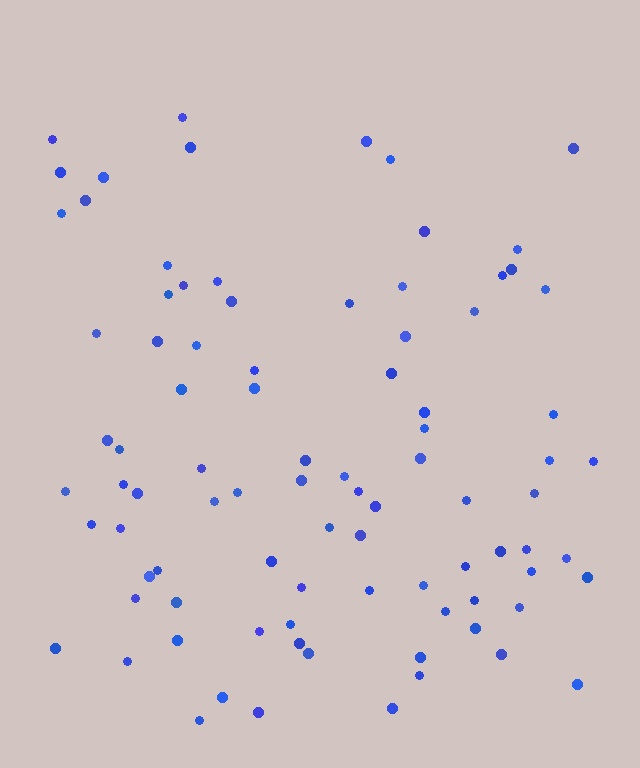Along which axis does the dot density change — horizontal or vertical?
Vertical.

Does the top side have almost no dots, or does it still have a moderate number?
Still a moderate number, just noticeably fewer than the bottom.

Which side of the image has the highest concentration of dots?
The bottom.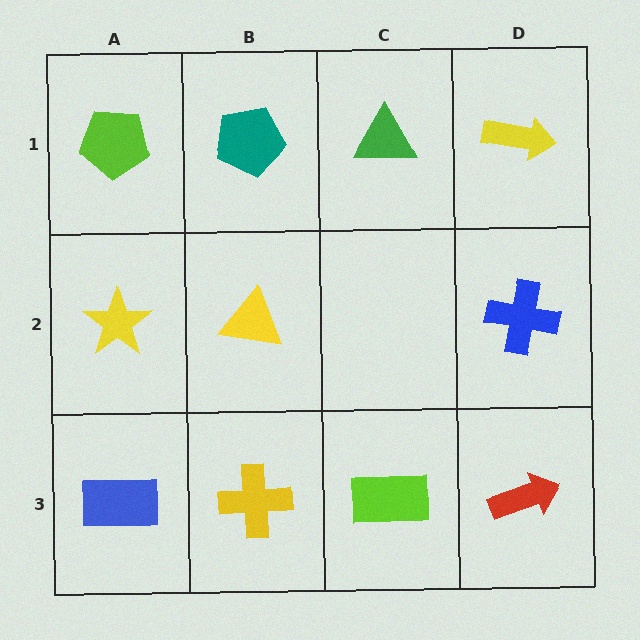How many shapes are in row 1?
4 shapes.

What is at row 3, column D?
A red arrow.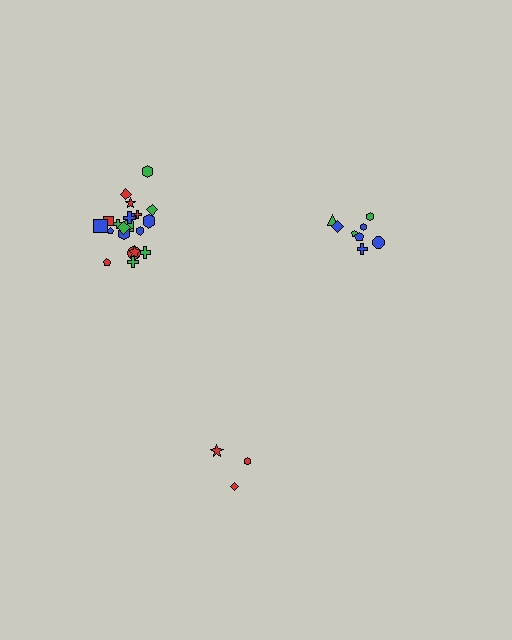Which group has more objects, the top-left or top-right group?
The top-left group.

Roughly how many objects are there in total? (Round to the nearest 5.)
Roughly 35 objects in total.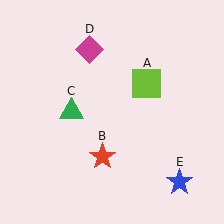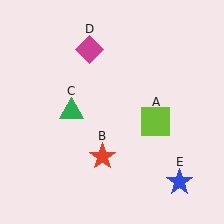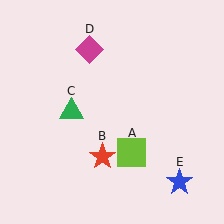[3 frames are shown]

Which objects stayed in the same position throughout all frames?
Red star (object B) and green triangle (object C) and magenta diamond (object D) and blue star (object E) remained stationary.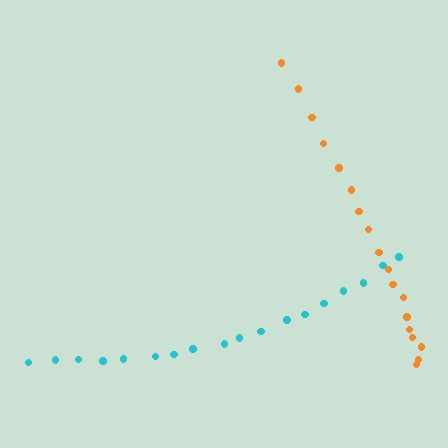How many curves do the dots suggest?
There are 2 distinct paths.